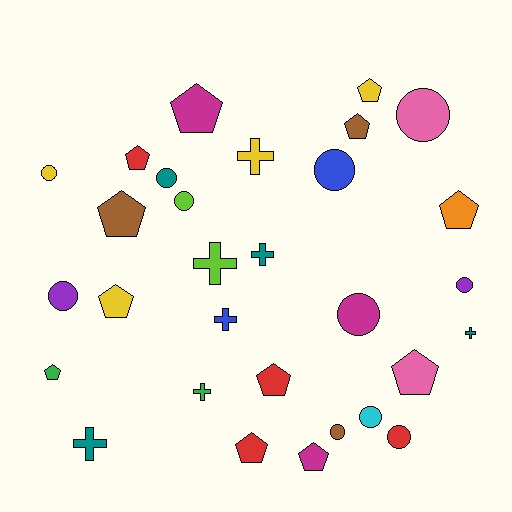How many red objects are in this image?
There are 4 red objects.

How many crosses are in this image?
There are 7 crosses.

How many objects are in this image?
There are 30 objects.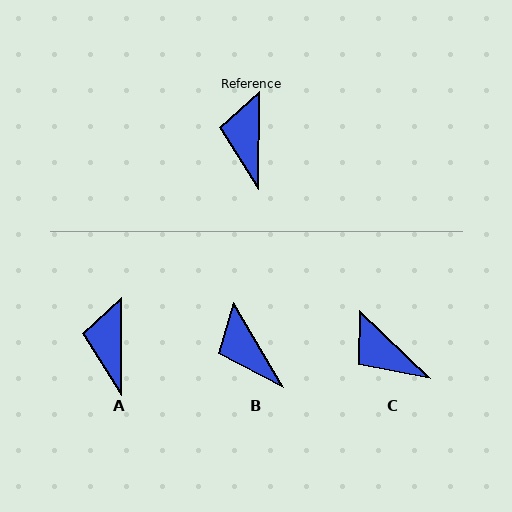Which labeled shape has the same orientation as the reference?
A.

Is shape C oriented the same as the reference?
No, it is off by about 47 degrees.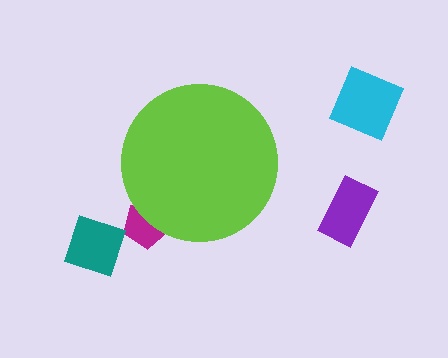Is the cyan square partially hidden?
No, the cyan square is fully visible.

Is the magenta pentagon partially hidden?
Yes, the magenta pentagon is partially hidden behind the lime circle.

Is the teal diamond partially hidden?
No, the teal diamond is fully visible.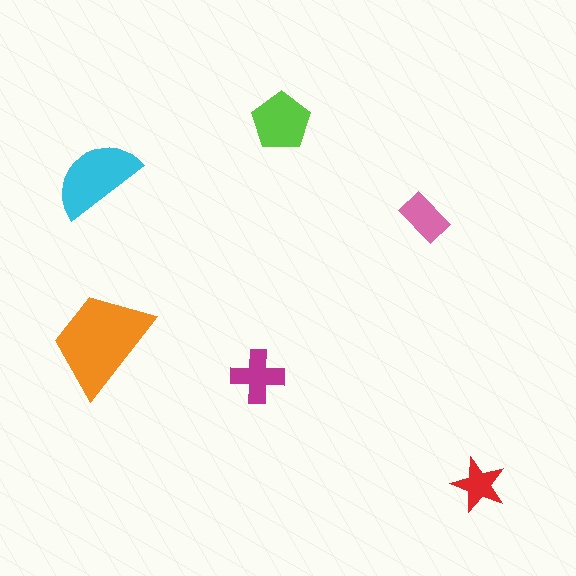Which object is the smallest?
The red star.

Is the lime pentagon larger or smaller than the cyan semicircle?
Smaller.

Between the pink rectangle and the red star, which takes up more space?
The pink rectangle.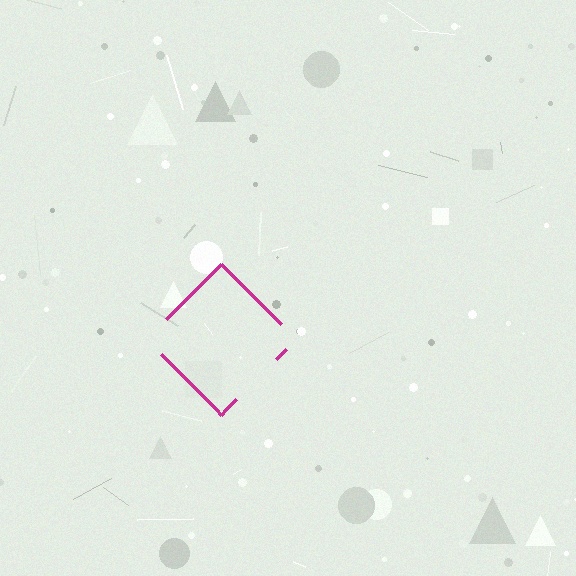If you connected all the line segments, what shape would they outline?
They would outline a diamond.